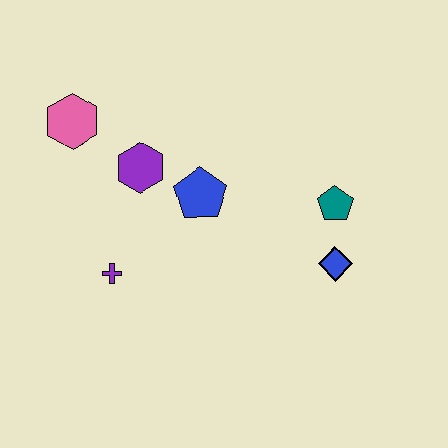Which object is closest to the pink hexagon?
The purple hexagon is closest to the pink hexagon.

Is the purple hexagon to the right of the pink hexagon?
Yes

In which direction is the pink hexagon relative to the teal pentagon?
The pink hexagon is to the left of the teal pentagon.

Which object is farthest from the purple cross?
The teal pentagon is farthest from the purple cross.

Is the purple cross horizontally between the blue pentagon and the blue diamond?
No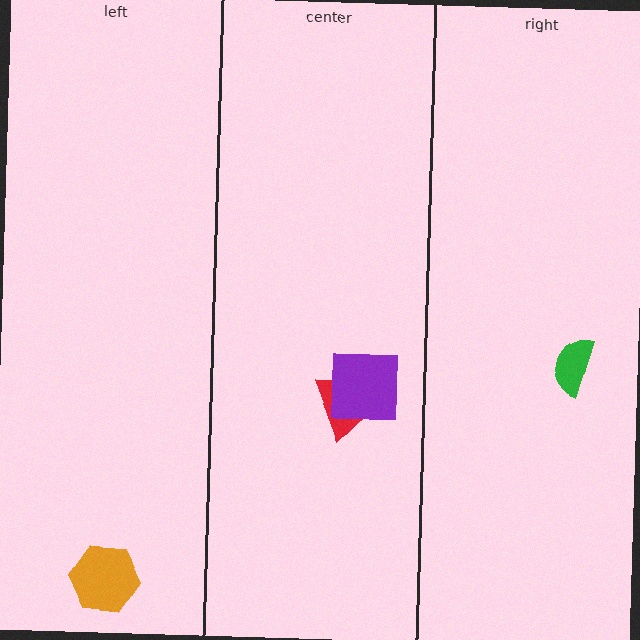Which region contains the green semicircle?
The right region.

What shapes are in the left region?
The orange hexagon.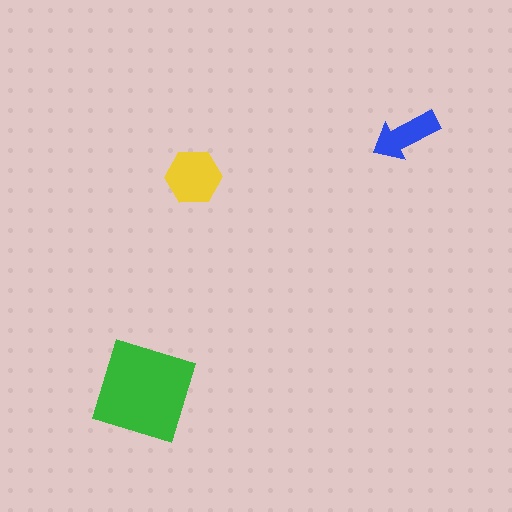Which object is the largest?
The green square.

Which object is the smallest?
The blue arrow.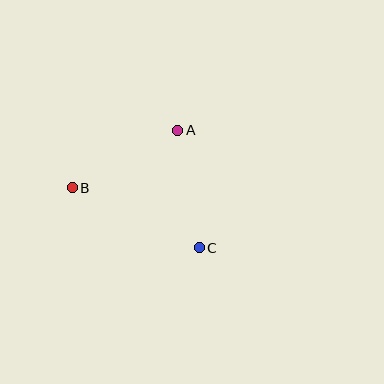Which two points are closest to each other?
Points A and C are closest to each other.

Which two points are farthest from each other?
Points B and C are farthest from each other.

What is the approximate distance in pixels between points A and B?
The distance between A and B is approximately 120 pixels.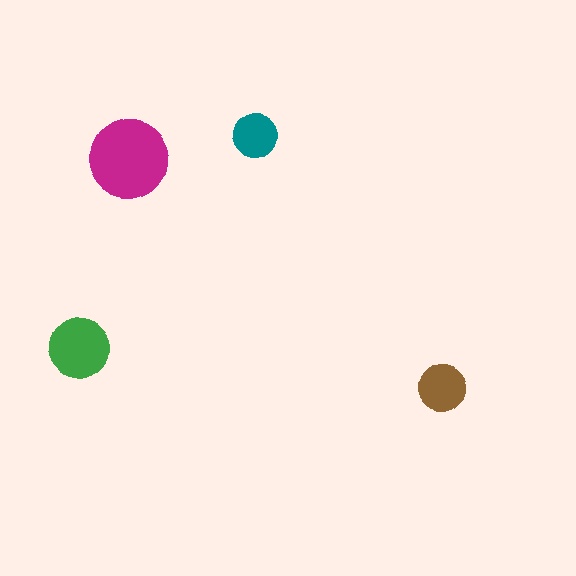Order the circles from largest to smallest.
the magenta one, the green one, the brown one, the teal one.